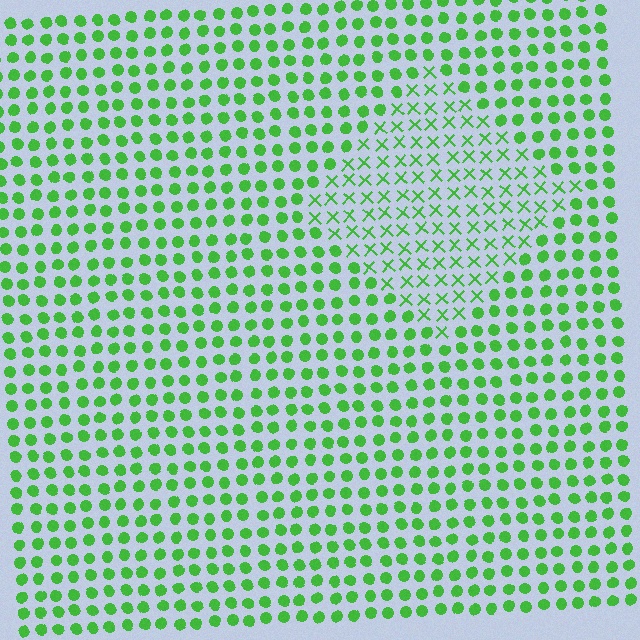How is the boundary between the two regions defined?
The boundary is defined by a change in element shape: X marks inside vs. circles outside. All elements share the same color and spacing.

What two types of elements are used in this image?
The image uses X marks inside the diamond region and circles outside it.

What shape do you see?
I see a diamond.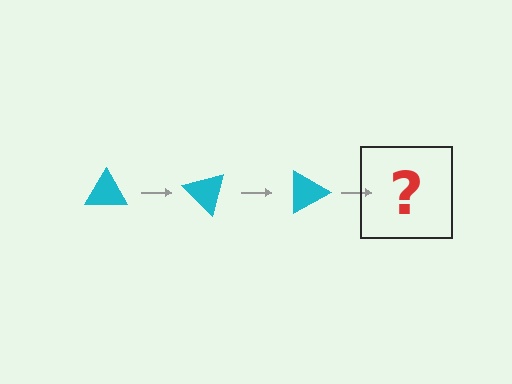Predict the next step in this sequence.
The next step is a cyan triangle rotated 135 degrees.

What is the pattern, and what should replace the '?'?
The pattern is that the triangle rotates 45 degrees each step. The '?' should be a cyan triangle rotated 135 degrees.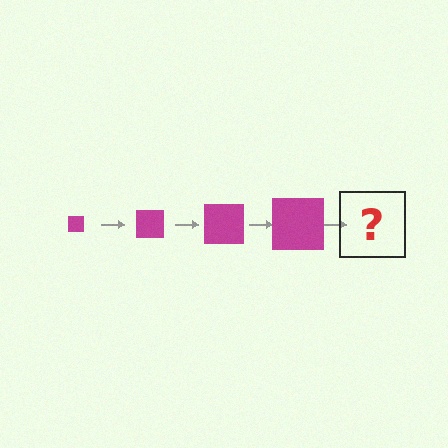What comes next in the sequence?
The next element should be a magenta square, larger than the previous one.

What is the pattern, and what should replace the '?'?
The pattern is that the square gets progressively larger each step. The '?' should be a magenta square, larger than the previous one.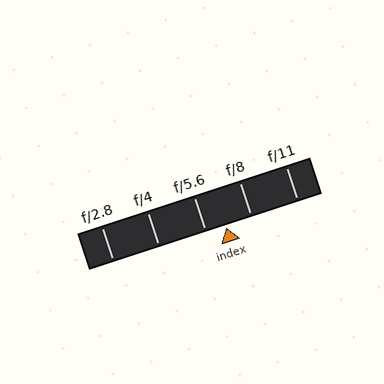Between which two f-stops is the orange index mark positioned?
The index mark is between f/5.6 and f/8.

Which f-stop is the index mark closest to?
The index mark is closest to f/5.6.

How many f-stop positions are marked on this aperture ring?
There are 5 f-stop positions marked.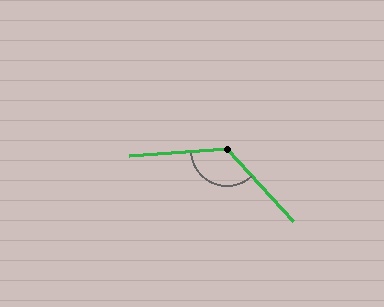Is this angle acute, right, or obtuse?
It is obtuse.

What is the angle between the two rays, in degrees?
Approximately 129 degrees.